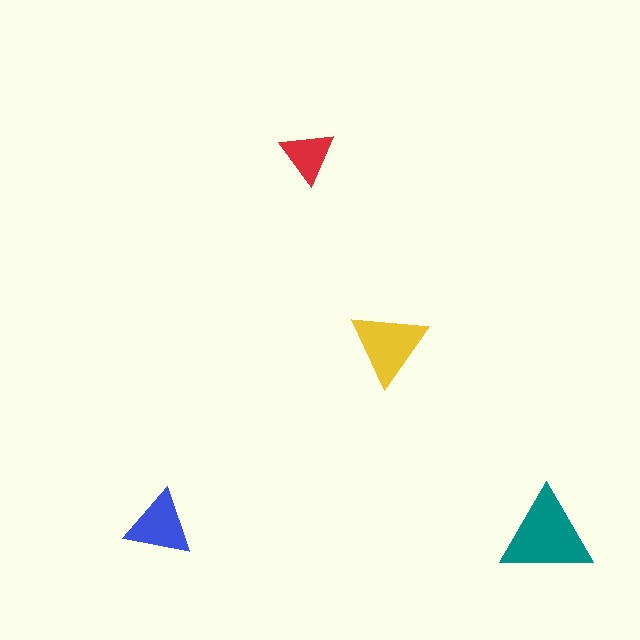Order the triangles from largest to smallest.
the teal one, the yellow one, the blue one, the red one.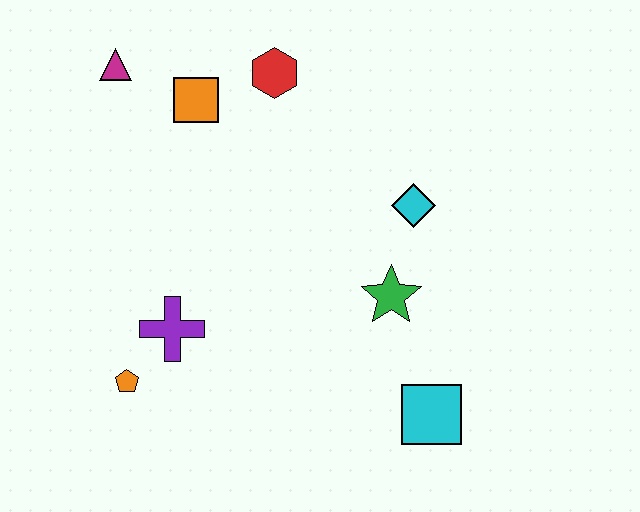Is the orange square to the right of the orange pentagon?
Yes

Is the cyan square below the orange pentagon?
Yes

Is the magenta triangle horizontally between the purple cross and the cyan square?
No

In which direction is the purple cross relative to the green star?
The purple cross is to the left of the green star.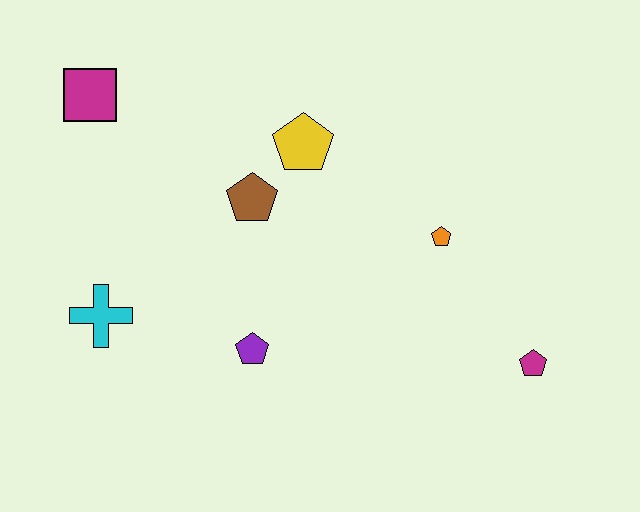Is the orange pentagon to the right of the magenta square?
Yes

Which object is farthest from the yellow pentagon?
The magenta pentagon is farthest from the yellow pentagon.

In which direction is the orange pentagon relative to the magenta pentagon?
The orange pentagon is above the magenta pentagon.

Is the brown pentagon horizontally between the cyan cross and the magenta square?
No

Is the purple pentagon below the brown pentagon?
Yes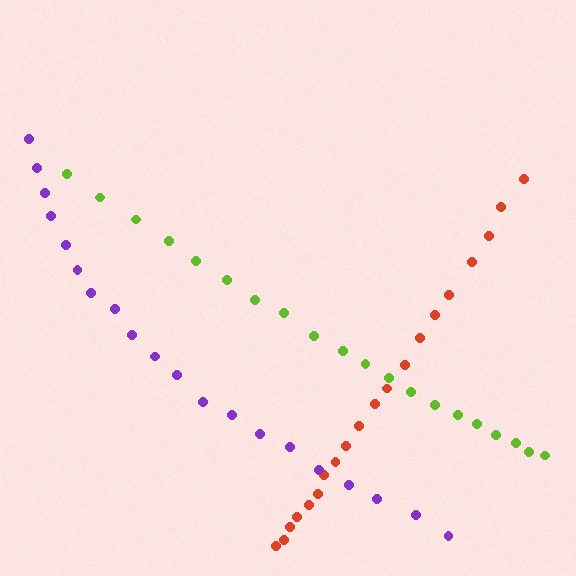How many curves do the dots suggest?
There are 3 distinct paths.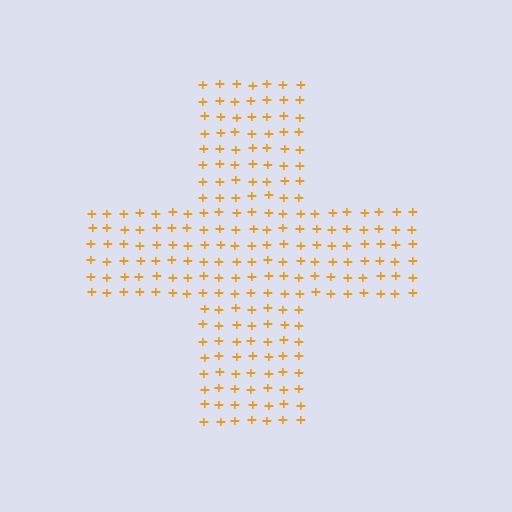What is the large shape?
The large shape is a cross.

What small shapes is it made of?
It is made of small plus signs.